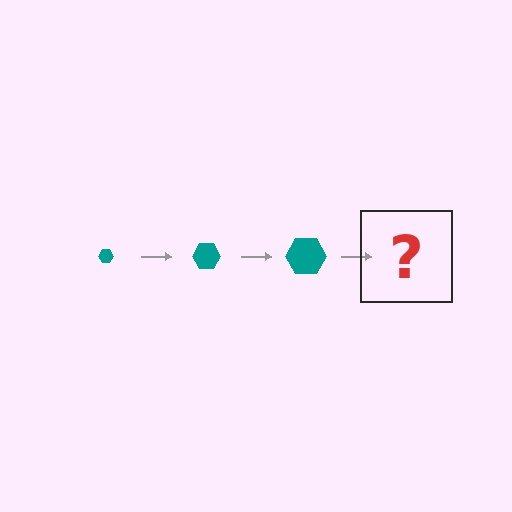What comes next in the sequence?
The next element should be a teal hexagon, larger than the previous one.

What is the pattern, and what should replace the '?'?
The pattern is that the hexagon gets progressively larger each step. The '?' should be a teal hexagon, larger than the previous one.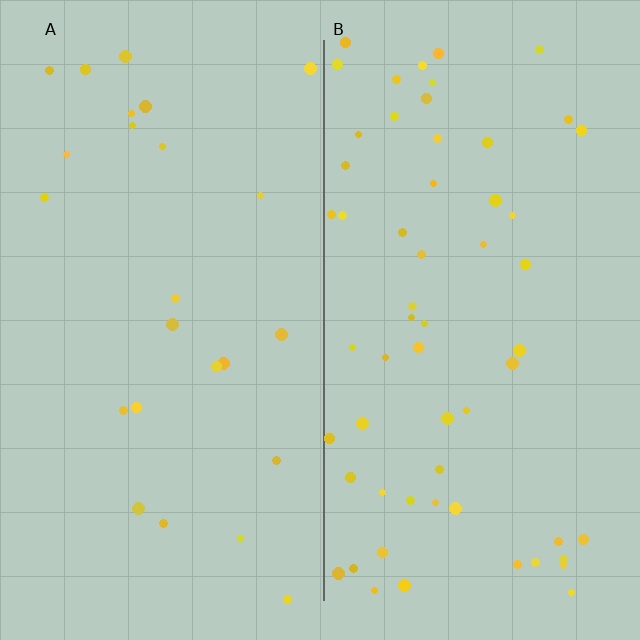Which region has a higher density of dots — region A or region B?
B (the right).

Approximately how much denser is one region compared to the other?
Approximately 2.4× — region B over region A.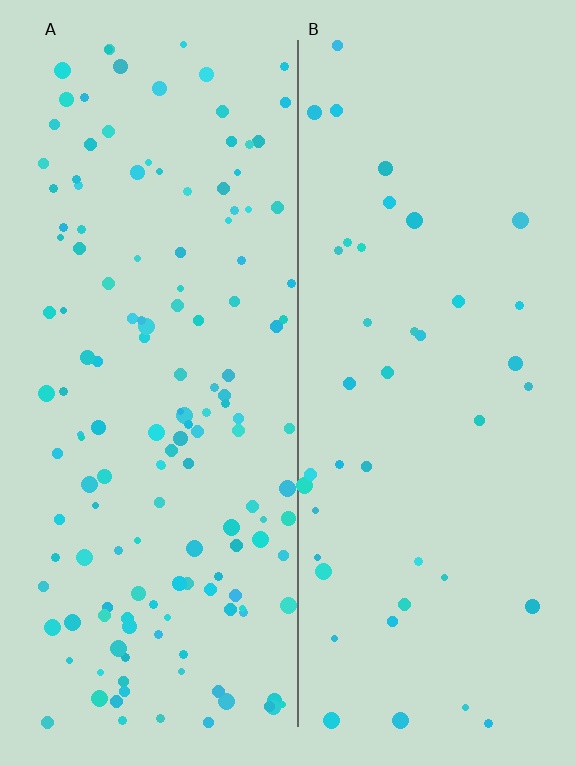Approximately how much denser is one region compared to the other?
Approximately 3.5× — region A over region B.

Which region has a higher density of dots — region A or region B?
A (the left).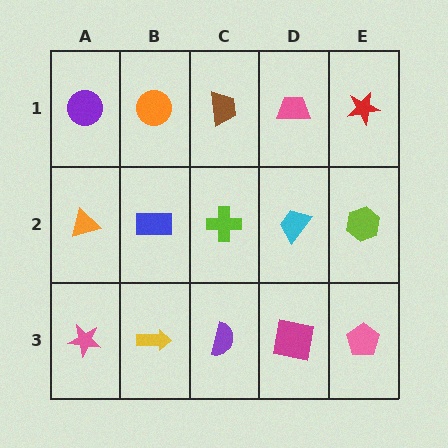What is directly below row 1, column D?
A cyan trapezoid.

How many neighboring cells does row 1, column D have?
3.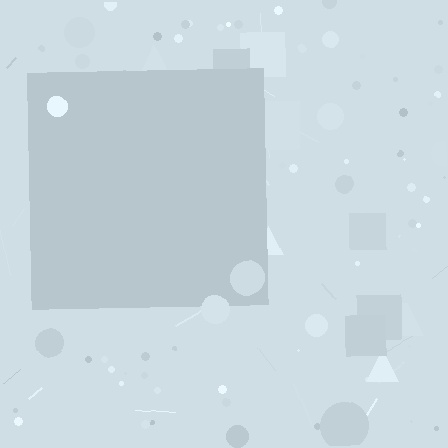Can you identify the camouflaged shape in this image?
The camouflaged shape is a square.